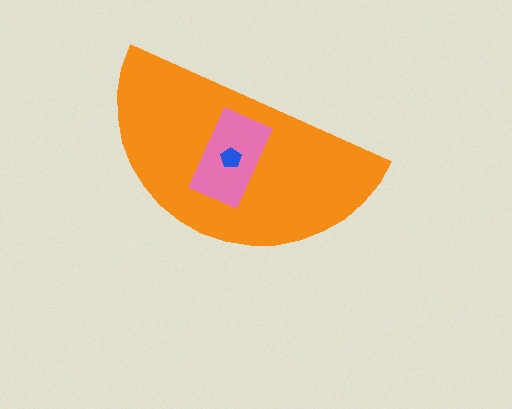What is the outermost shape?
The orange semicircle.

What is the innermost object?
The blue pentagon.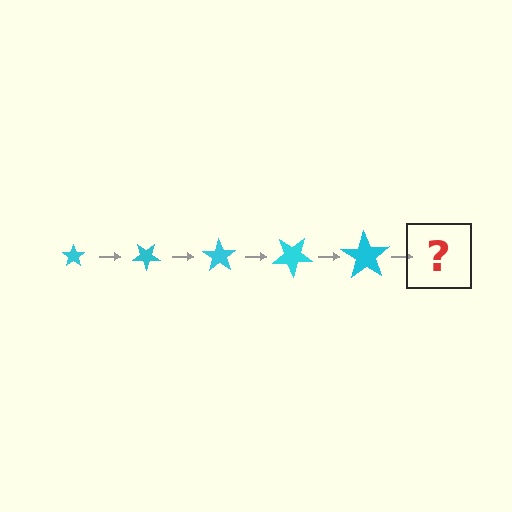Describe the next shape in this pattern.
It should be a star, larger than the previous one and rotated 175 degrees from the start.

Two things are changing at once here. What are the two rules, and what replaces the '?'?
The two rules are that the star grows larger each step and it rotates 35 degrees each step. The '?' should be a star, larger than the previous one and rotated 175 degrees from the start.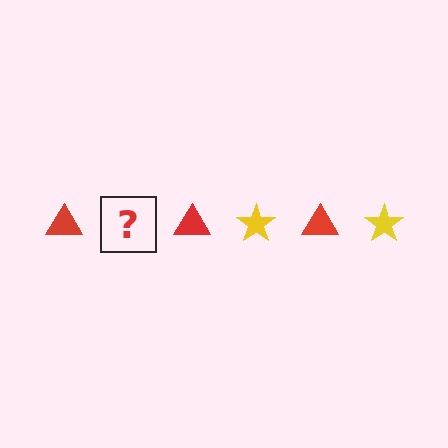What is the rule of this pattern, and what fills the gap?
The rule is that the pattern alternates between red triangle and yellow star. The gap should be filled with a yellow star.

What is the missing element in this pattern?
The missing element is a yellow star.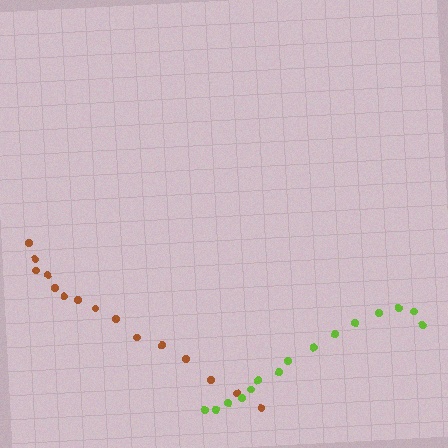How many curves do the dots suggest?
There are 2 distinct paths.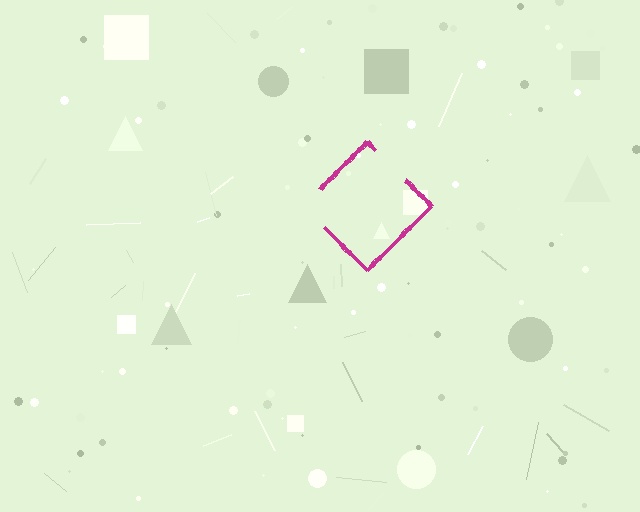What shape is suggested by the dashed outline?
The dashed outline suggests a diamond.